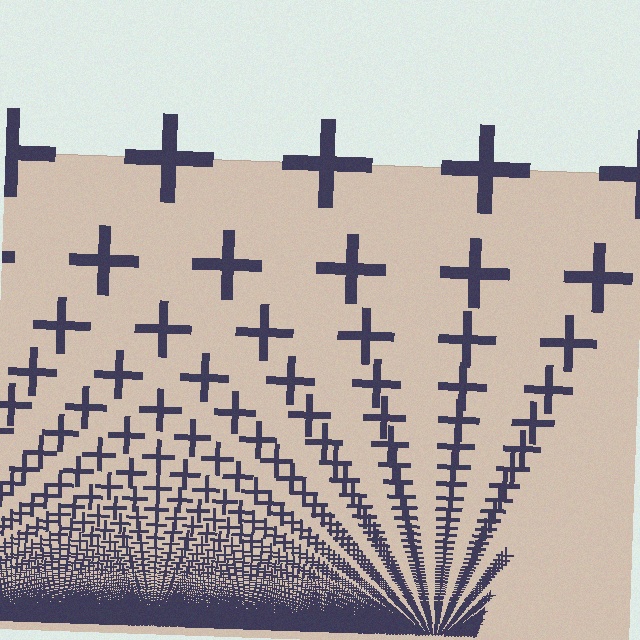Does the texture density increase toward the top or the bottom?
Density increases toward the bottom.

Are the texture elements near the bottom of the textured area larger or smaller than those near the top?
Smaller. The gradient is inverted — elements near the bottom are smaller and denser.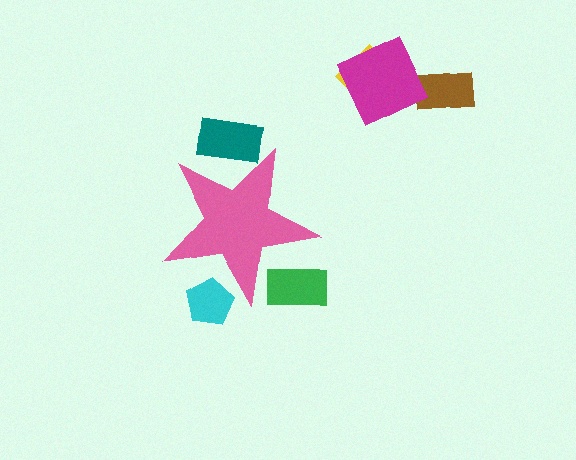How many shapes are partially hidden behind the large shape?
3 shapes are partially hidden.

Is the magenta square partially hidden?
No, the magenta square is fully visible.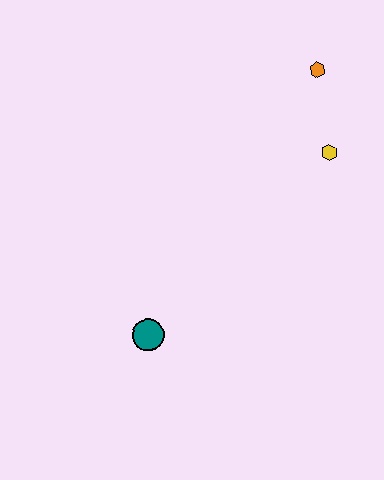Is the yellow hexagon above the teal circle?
Yes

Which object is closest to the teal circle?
The yellow hexagon is closest to the teal circle.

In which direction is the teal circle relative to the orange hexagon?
The teal circle is below the orange hexagon.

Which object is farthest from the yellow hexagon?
The teal circle is farthest from the yellow hexagon.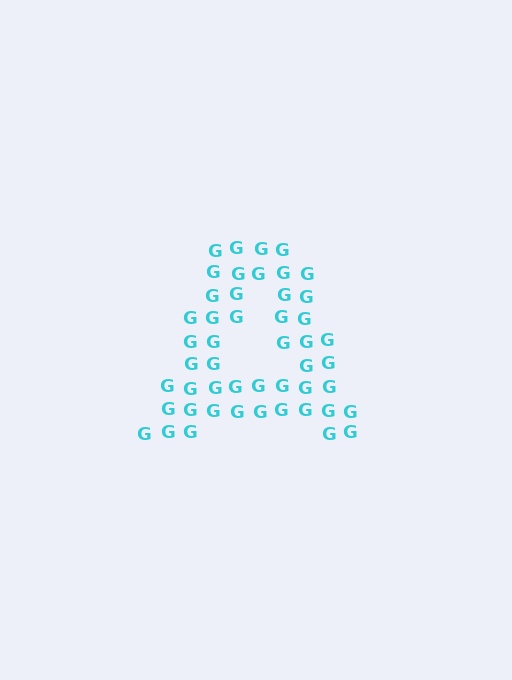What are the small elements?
The small elements are letter G's.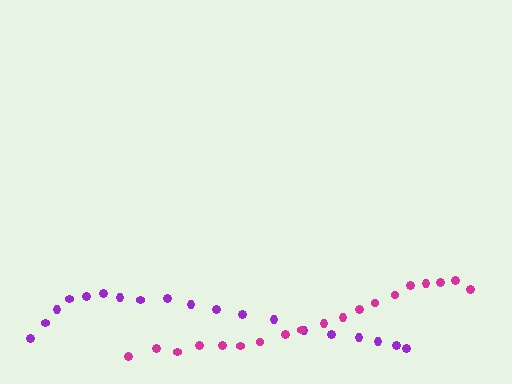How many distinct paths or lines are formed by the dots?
There are 2 distinct paths.